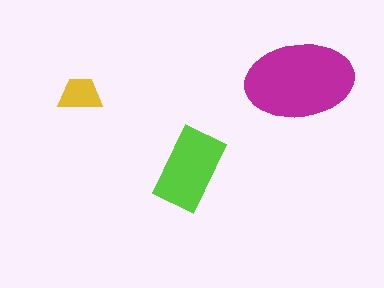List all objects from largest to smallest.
The magenta ellipse, the lime rectangle, the yellow trapezoid.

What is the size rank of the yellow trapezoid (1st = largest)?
3rd.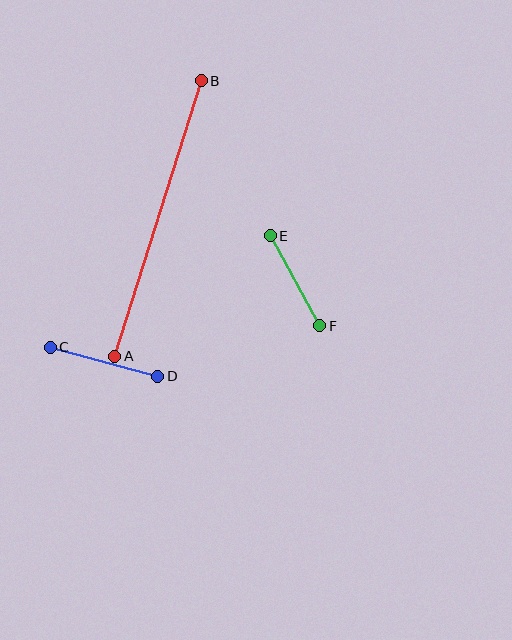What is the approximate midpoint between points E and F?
The midpoint is at approximately (295, 281) pixels.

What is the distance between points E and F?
The distance is approximately 103 pixels.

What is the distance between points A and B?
The distance is approximately 289 pixels.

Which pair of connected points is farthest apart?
Points A and B are farthest apart.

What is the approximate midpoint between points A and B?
The midpoint is at approximately (158, 219) pixels.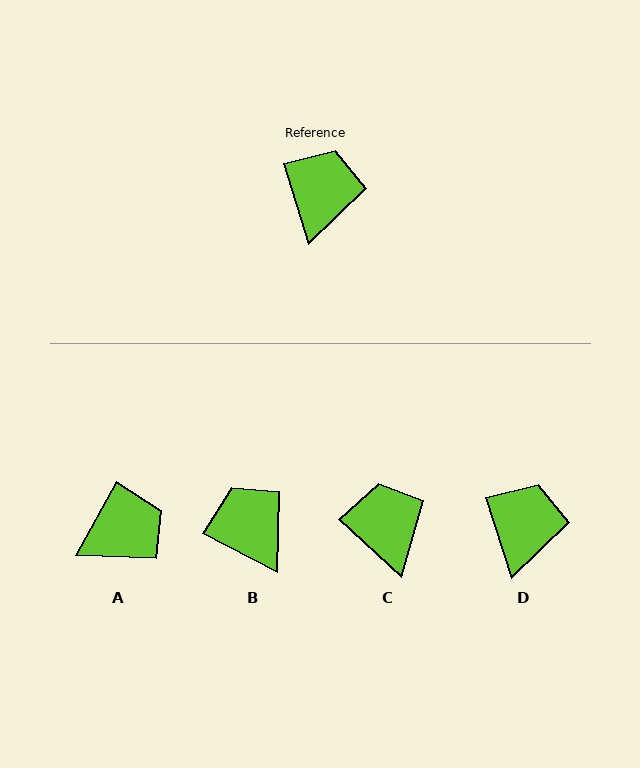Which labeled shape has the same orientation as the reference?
D.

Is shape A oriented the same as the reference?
No, it is off by about 46 degrees.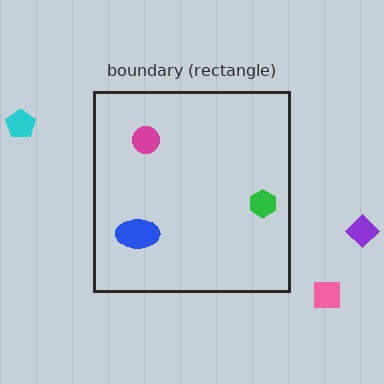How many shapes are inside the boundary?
3 inside, 3 outside.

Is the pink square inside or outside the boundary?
Outside.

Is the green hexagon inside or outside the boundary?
Inside.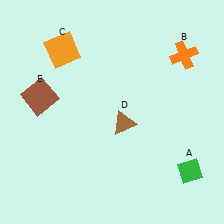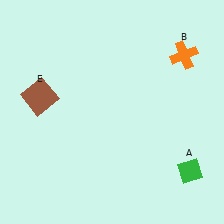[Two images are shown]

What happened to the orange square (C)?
The orange square (C) was removed in Image 2. It was in the top-left area of Image 1.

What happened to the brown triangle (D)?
The brown triangle (D) was removed in Image 2. It was in the bottom-right area of Image 1.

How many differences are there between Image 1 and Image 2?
There are 2 differences between the two images.